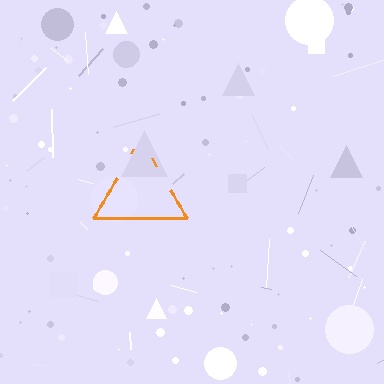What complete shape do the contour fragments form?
The contour fragments form a triangle.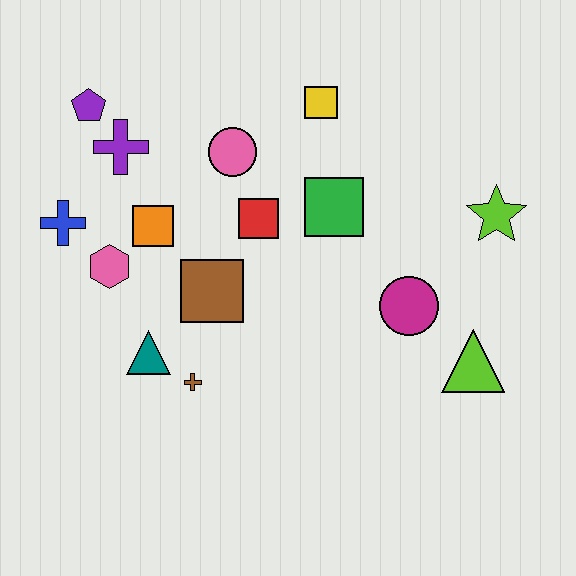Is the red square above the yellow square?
No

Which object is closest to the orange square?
The pink hexagon is closest to the orange square.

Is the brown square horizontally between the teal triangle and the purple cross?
No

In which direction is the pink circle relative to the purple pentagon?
The pink circle is to the right of the purple pentagon.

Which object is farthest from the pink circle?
The lime triangle is farthest from the pink circle.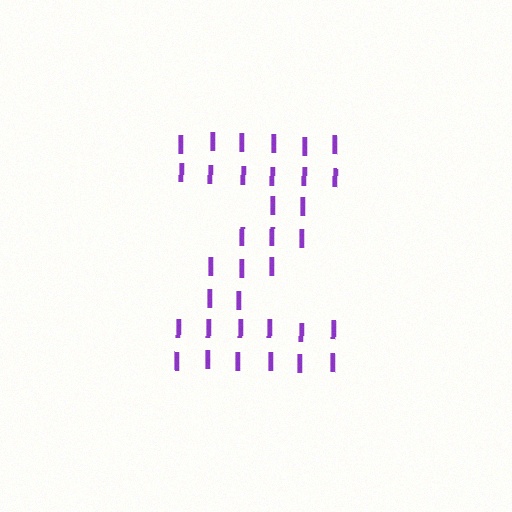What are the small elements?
The small elements are letter I's.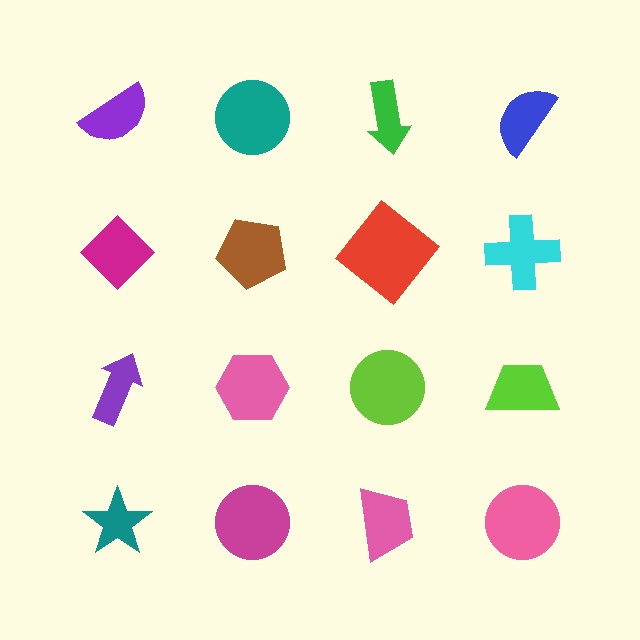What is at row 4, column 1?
A teal star.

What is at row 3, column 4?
A lime trapezoid.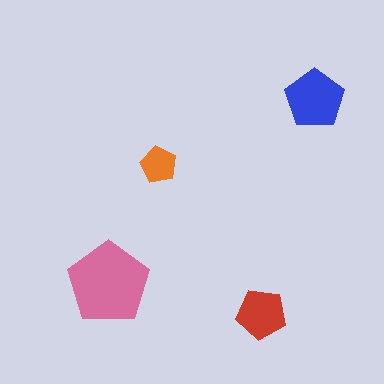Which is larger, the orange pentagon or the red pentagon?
The red one.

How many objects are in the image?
There are 4 objects in the image.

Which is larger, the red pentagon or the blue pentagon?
The blue one.